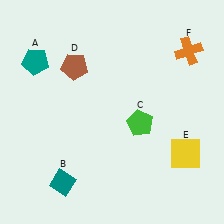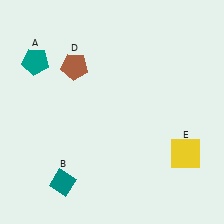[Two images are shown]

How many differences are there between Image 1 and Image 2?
There are 2 differences between the two images.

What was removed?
The orange cross (F), the green pentagon (C) were removed in Image 2.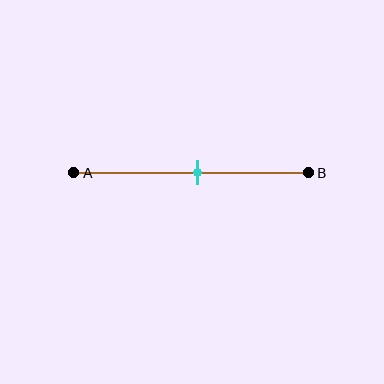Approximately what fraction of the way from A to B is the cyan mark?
The cyan mark is approximately 55% of the way from A to B.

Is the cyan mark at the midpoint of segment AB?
Yes, the mark is approximately at the midpoint.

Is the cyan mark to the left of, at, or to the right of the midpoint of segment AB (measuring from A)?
The cyan mark is approximately at the midpoint of segment AB.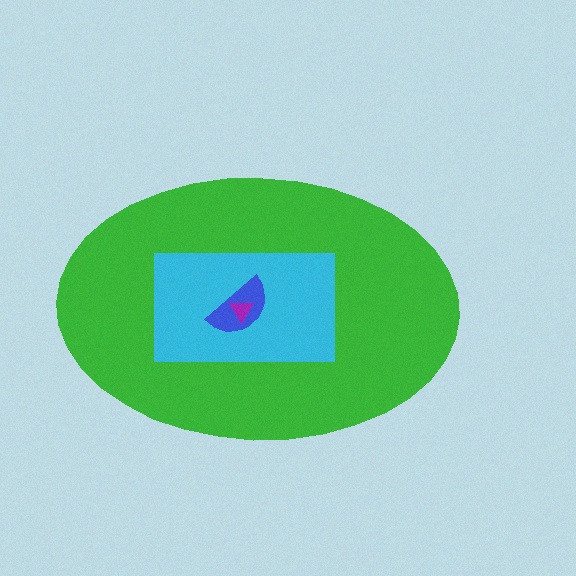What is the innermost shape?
The purple triangle.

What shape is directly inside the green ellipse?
The cyan rectangle.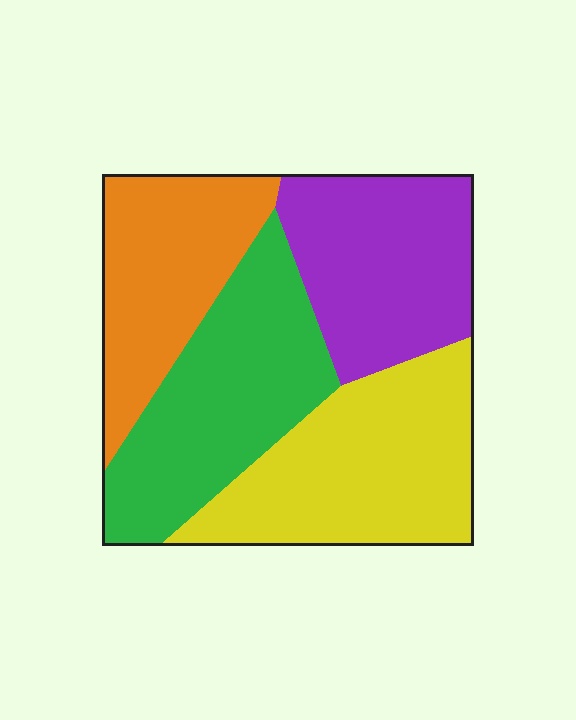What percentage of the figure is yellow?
Yellow takes up about one quarter (1/4) of the figure.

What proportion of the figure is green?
Green covers around 25% of the figure.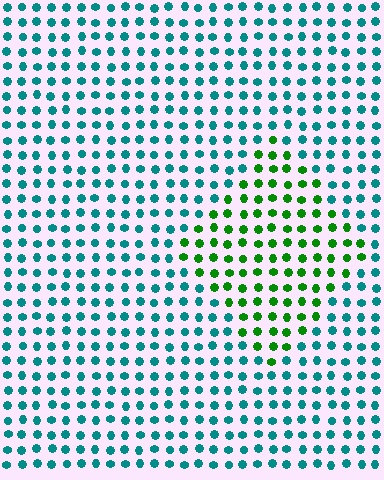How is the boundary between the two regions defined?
The boundary is defined purely by a slight shift in hue (about 57 degrees). Spacing, size, and orientation are identical on both sides.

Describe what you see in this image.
The image is filled with small teal elements in a uniform arrangement. A diamond-shaped region is visible where the elements are tinted to a slightly different hue, forming a subtle color boundary.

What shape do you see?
I see a diamond.